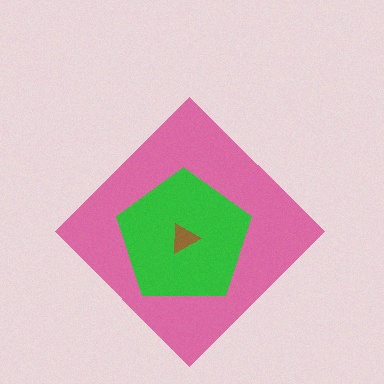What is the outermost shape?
The pink diamond.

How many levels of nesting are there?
3.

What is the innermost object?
The brown triangle.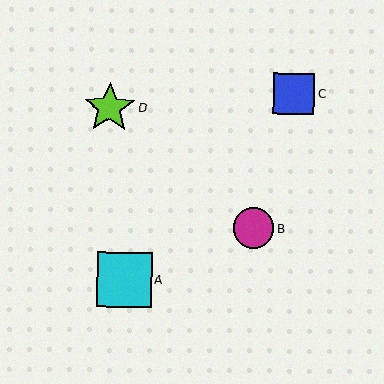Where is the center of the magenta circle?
The center of the magenta circle is at (253, 228).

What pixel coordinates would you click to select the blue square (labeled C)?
Click at (294, 94) to select the blue square C.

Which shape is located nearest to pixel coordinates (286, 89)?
The blue square (labeled C) at (294, 94) is nearest to that location.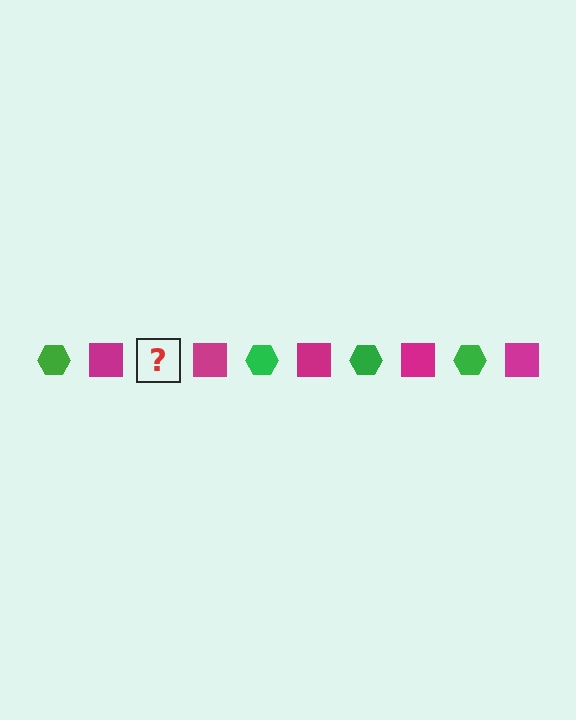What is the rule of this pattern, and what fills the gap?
The rule is that the pattern alternates between green hexagon and magenta square. The gap should be filled with a green hexagon.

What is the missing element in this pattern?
The missing element is a green hexagon.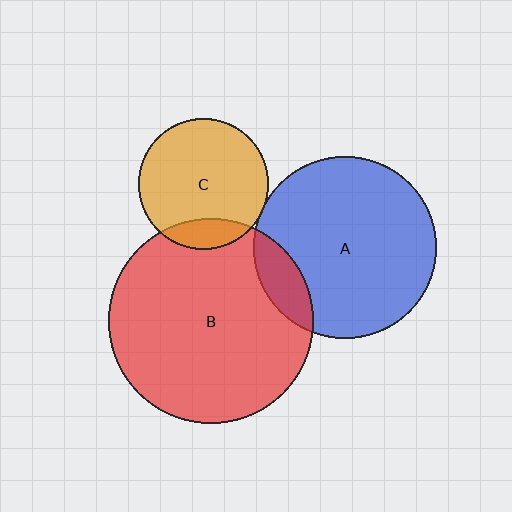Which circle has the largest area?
Circle B (red).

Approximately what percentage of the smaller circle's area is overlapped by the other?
Approximately 5%.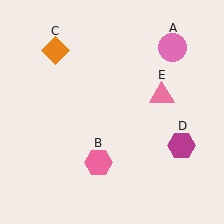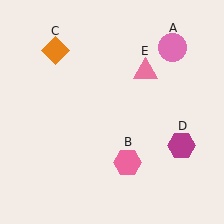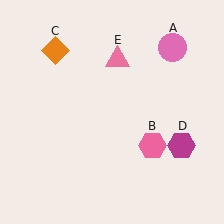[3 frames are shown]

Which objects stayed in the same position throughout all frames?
Pink circle (object A) and orange diamond (object C) and magenta hexagon (object D) remained stationary.